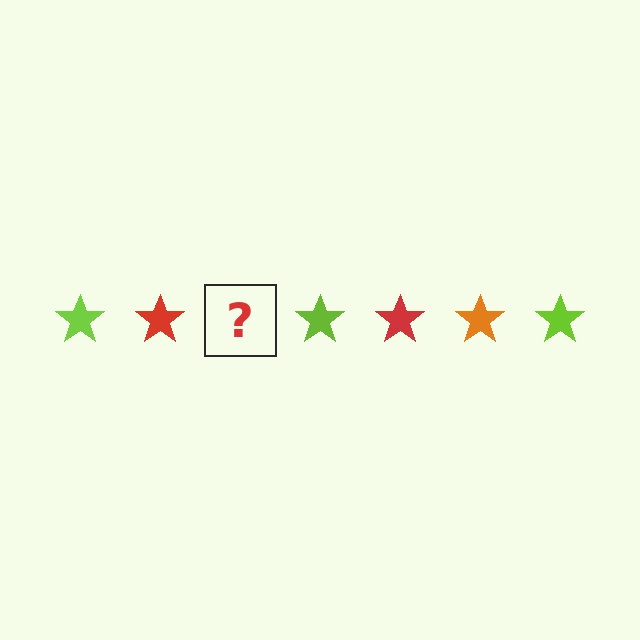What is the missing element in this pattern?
The missing element is an orange star.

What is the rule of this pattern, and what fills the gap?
The rule is that the pattern cycles through lime, red, orange stars. The gap should be filled with an orange star.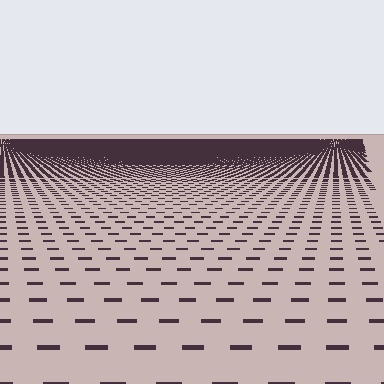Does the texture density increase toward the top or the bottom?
Density increases toward the top.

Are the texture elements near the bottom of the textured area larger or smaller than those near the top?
Larger. Near the bottom, elements are closer to the viewer and appear at a bigger on-screen size.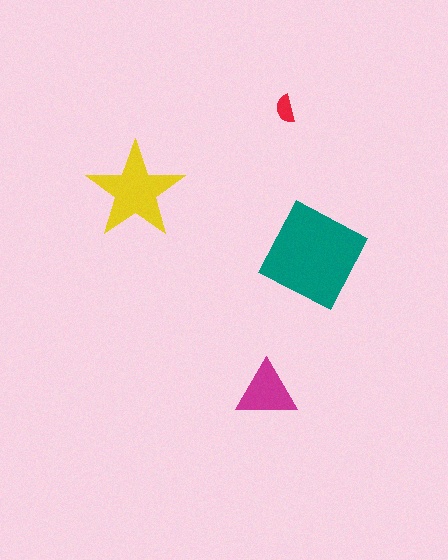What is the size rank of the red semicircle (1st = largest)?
4th.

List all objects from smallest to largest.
The red semicircle, the magenta triangle, the yellow star, the teal diamond.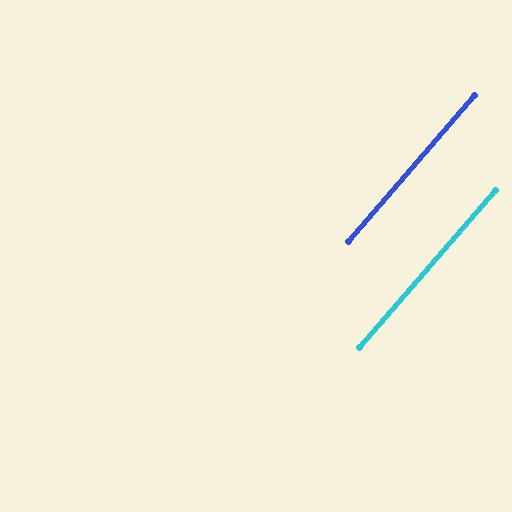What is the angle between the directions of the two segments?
Approximately 0 degrees.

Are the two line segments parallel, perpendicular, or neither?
Parallel — their directions differ by only 0.1°.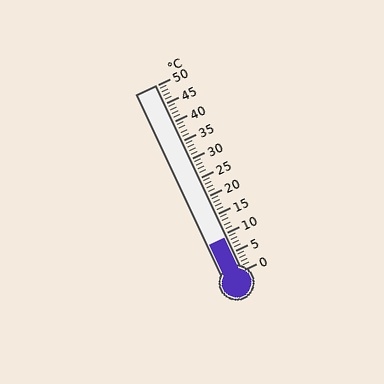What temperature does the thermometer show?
The thermometer shows approximately 9°C.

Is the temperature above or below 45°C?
The temperature is below 45°C.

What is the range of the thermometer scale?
The thermometer scale ranges from 0°C to 50°C.